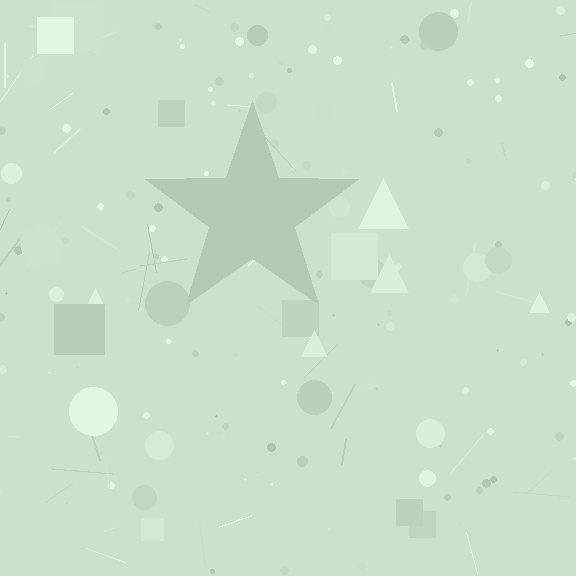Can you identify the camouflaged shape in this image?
The camouflaged shape is a star.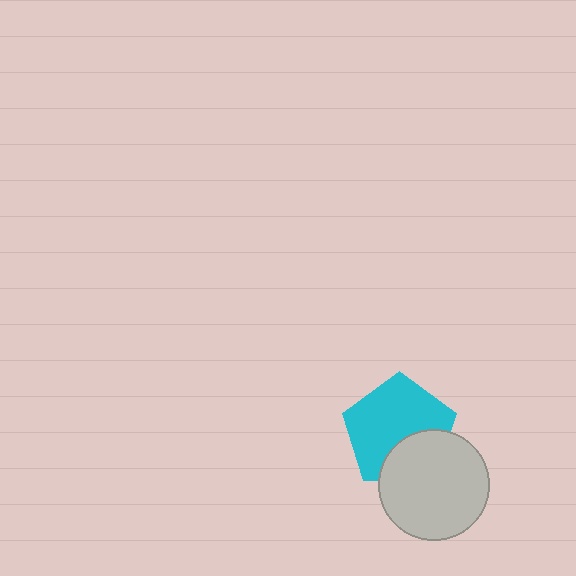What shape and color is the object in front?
The object in front is a light gray circle.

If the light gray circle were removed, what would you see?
You would see the complete cyan pentagon.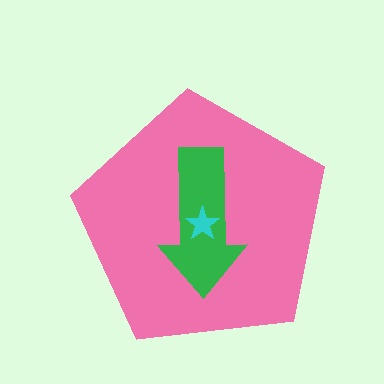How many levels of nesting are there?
3.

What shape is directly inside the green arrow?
The cyan star.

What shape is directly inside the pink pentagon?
The green arrow.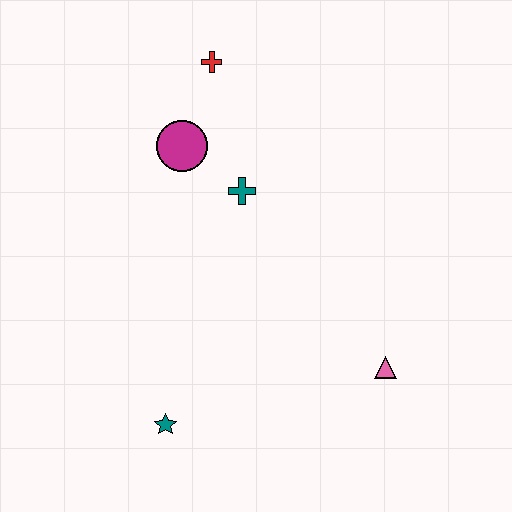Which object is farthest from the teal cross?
The teal star is farthest from the teal cross.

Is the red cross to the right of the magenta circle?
Yes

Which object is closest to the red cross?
The magenta circle is closest to the red cross.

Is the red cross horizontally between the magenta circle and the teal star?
No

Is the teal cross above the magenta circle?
No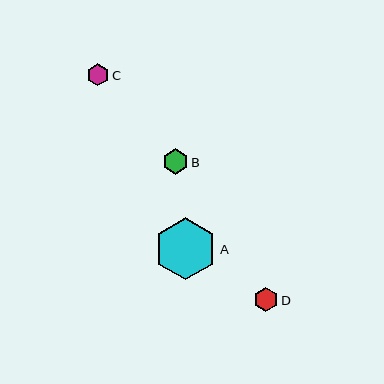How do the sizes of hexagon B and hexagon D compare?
Hexagon B and hexagon D are approximately the same size.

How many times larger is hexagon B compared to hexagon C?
Hexagon B is approximately 1.2 times the size of hexagon C.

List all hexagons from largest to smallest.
From largest to smallest: A, B, D, C.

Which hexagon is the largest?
Hexagon A is the largest with a size of approximately 62 pixels.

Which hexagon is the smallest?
Hexagon C is the smallest with a size of approximately 22 pixels.